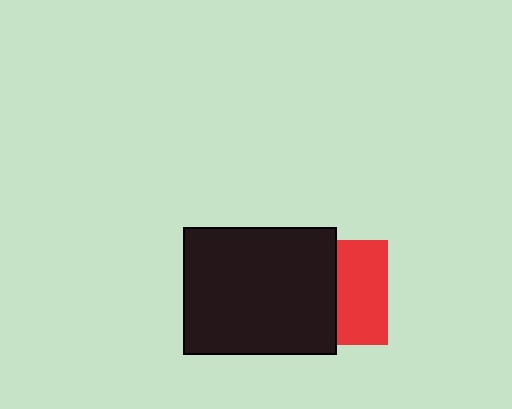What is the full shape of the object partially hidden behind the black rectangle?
The partially hidden object is a red square.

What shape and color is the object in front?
The object in front is a black rectangle.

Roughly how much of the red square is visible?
About half of it is visible (roughly 48%).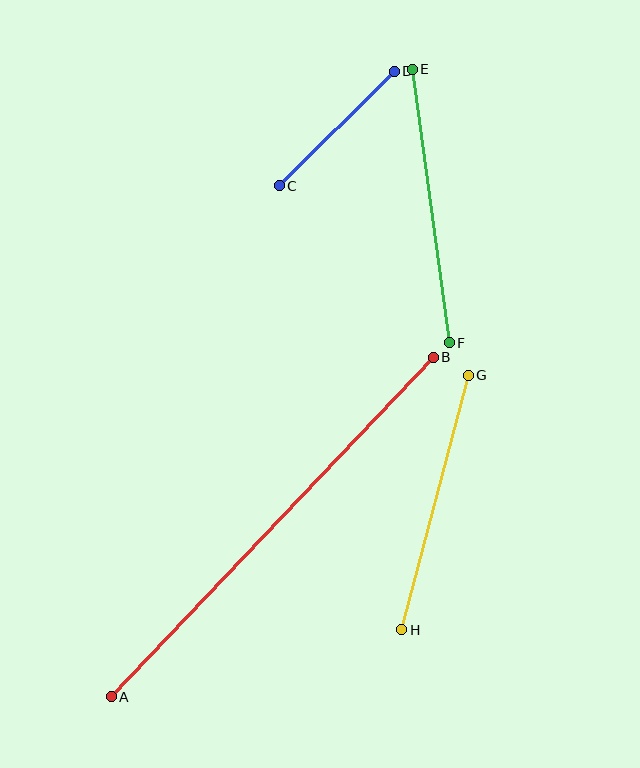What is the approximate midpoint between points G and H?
The midpoint is at approximately (435, 503) pixels.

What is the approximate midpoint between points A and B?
The midpoint is at approximately (272, 527) pixels.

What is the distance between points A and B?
The distance is approximately 468 pixels.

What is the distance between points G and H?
The distance is approximately 263 pixels.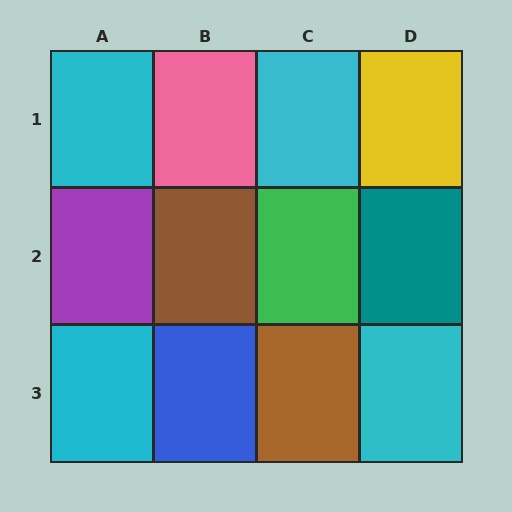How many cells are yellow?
1 cell is yellow.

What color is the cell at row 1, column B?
Pink.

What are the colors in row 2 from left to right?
Purple, brown, green, teal.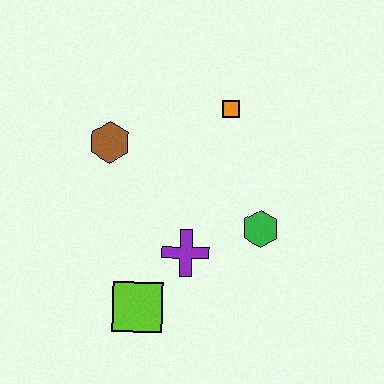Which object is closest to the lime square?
The purple cross is closest to the lime square.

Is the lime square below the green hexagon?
Yes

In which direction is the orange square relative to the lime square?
The orange square is above the lime square.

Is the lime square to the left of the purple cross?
Yes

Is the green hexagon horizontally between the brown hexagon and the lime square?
No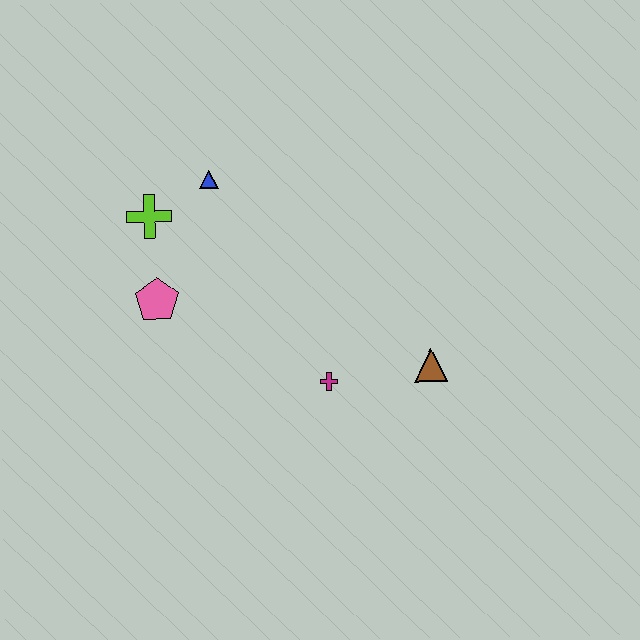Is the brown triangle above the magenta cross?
Yes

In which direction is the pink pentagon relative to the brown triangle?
The pink pentagon is to the left of the brown triangle.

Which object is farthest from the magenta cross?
The lime cross is farthest from the magenta cross.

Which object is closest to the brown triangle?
The magenta cross is closest to the brown triangle.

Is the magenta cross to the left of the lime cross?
No